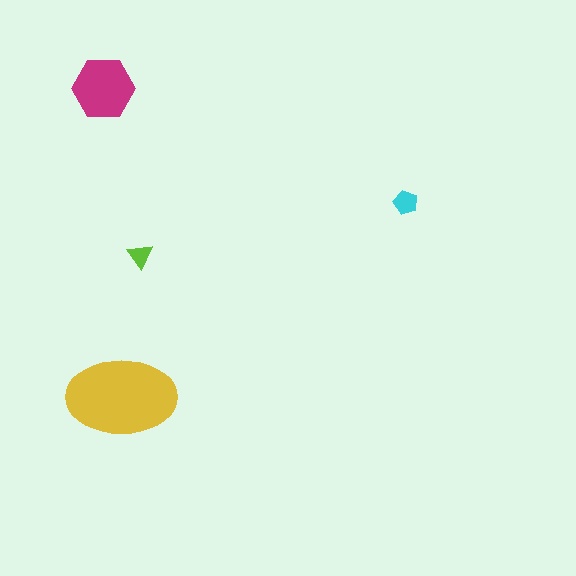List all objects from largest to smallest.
The yellow ellipse, the magenta hexagon, the cyan pentagon, the lime triangle.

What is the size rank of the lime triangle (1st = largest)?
4th.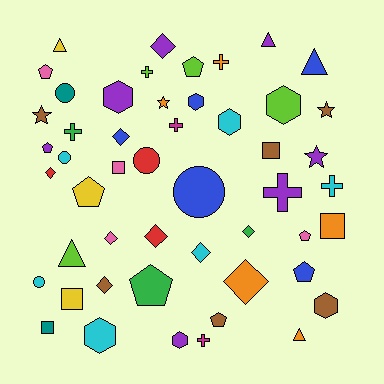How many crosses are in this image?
There are 7 crosses.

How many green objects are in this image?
There are 3 green objects.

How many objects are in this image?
There are 50 objects.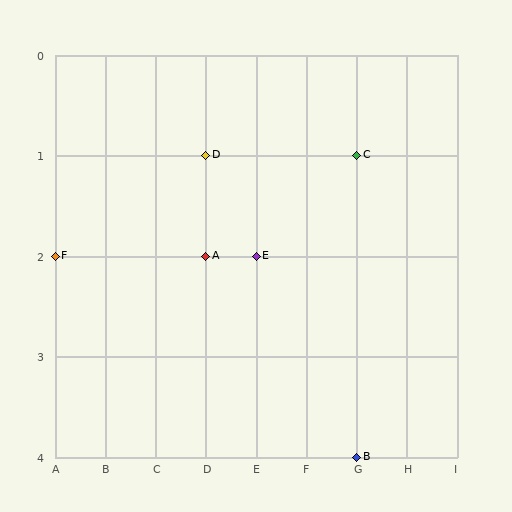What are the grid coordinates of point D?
Point D is at grid coordinates (D, 1).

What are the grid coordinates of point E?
Point E is at grid coordinates (E, 2).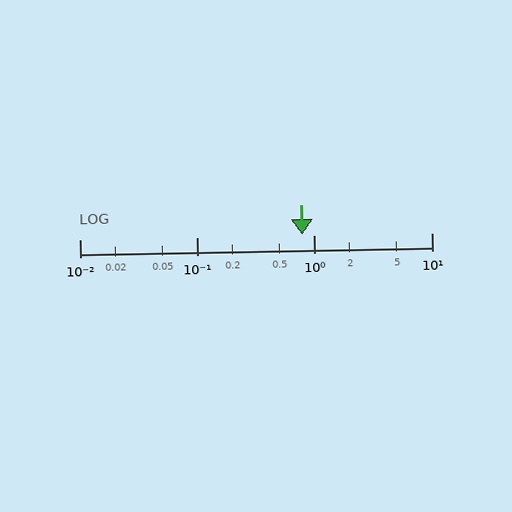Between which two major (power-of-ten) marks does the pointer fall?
The pointer is between 0.1 and 1.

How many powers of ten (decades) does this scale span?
The scale spans 3 decades, from 0.01 to 10.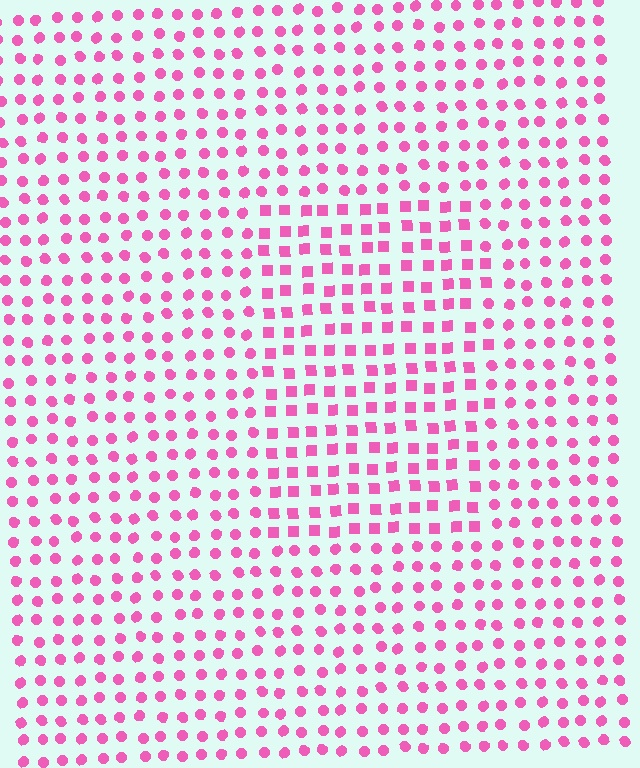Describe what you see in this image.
The image is filled with small pink elements arranged in a uniform grid. A rectangle-shaped region contains squares, while the surrounding area contains circles. The boundary is defined purely by the change in element shape.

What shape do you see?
I see a rectangle.